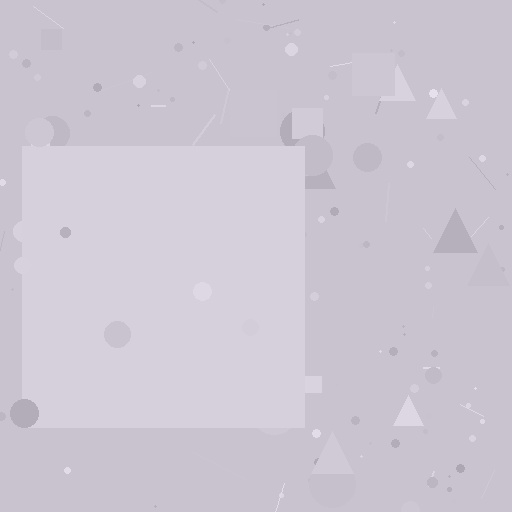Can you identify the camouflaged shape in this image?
The camouflaged shape is a square.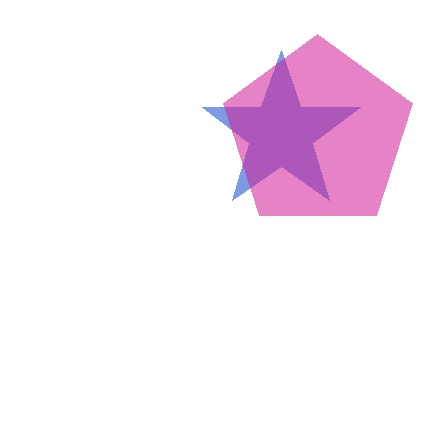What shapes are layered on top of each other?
The layered shapes are: a blue star, a magenta pentagon.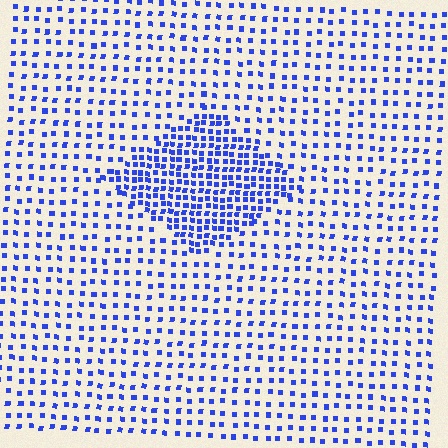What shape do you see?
I see a diamond.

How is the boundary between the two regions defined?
The boundary is defined by a change in element density (approximately 2.3x ratio). All elements are the same color, size, and shape.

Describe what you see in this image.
The image contains small blue elements arranged at two different densities. A diamond-shaped region is visible where the elements are more densely packed than the surrounding area.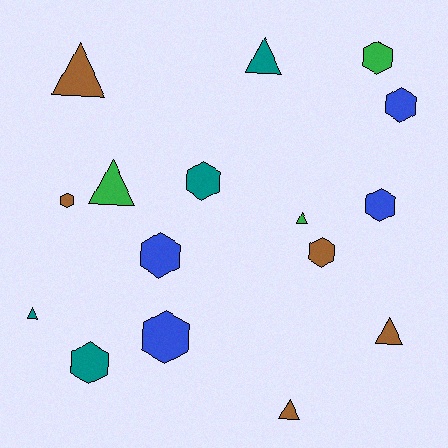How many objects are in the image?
There are 16 objects.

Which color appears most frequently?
Brown, with 5 objects.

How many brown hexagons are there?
There are 2 brown hexagons.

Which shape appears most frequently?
Hexagon, with 9 objects.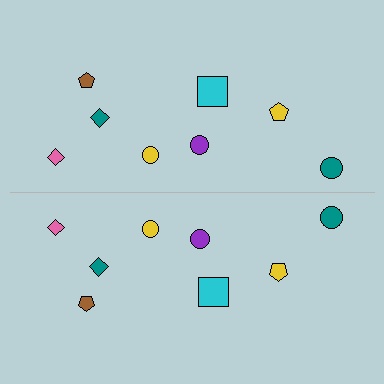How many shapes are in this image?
There are 16 shapes in this image.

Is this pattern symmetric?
Yes, this pattern has bilateral (reflection) symmetry.